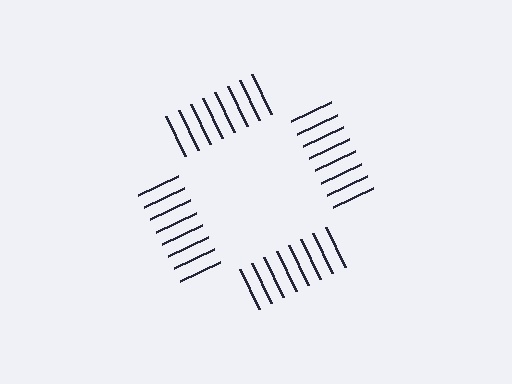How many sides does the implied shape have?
4 sides — the line-ends trace a square.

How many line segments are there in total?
32 — 8 along each of the 4 edges.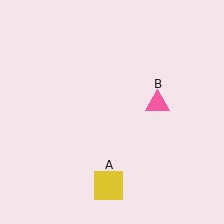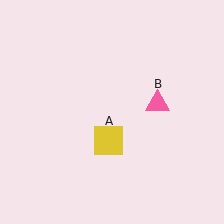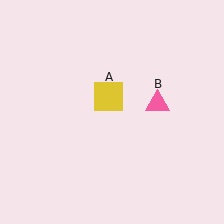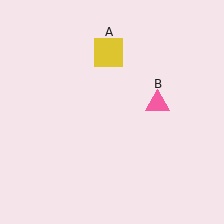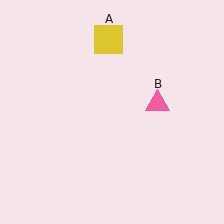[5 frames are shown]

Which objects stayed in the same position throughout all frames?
Pink triangle (object B) remained stationary.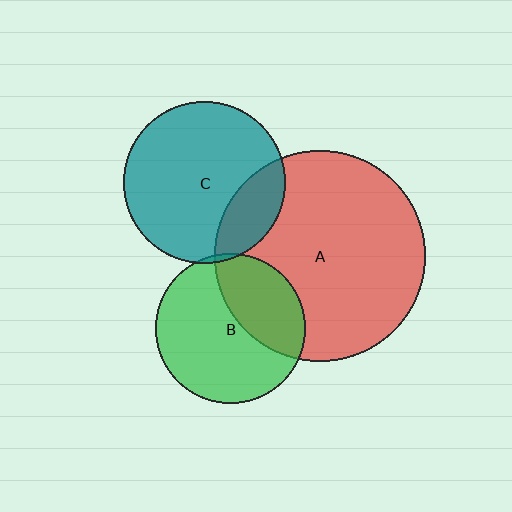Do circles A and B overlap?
Yes.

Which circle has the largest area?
Circle A (red).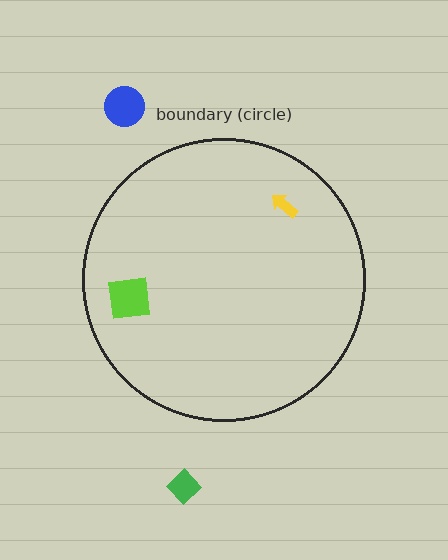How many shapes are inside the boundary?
2 inside, 2 outside.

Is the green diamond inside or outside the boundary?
Outside.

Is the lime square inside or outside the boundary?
Inside.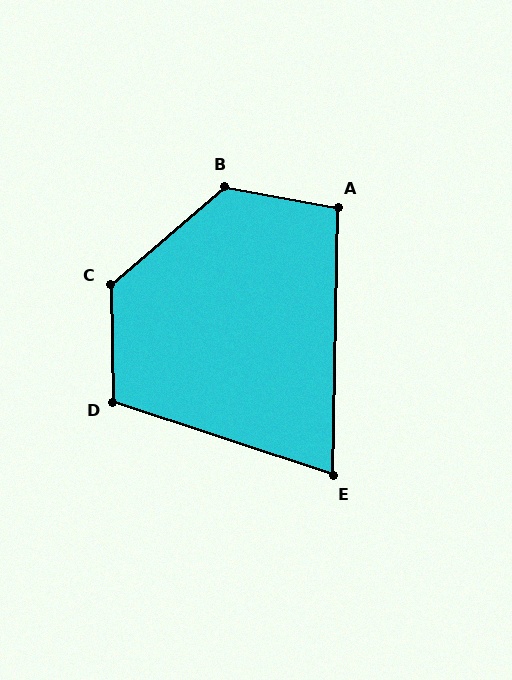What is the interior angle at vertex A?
Approximately 99 degrees (obtuse).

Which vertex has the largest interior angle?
B, at approximately 130 degrees.